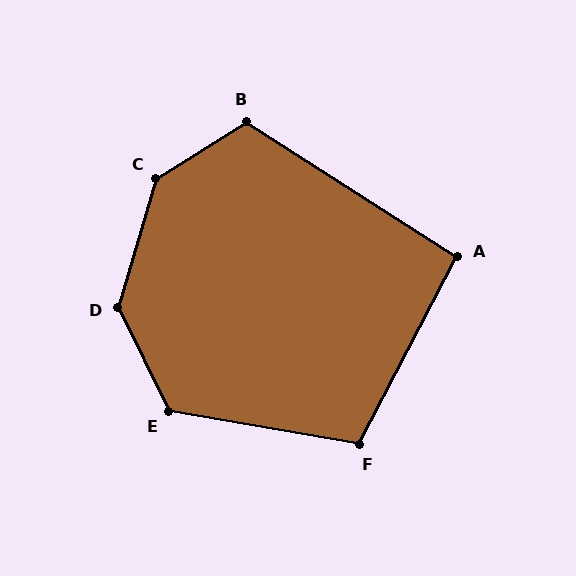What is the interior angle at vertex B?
Approximately 115 degrees (obtuse).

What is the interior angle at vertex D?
Approximately 137 degrees (obtuse).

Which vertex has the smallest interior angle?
A, at approximately 95 degrees.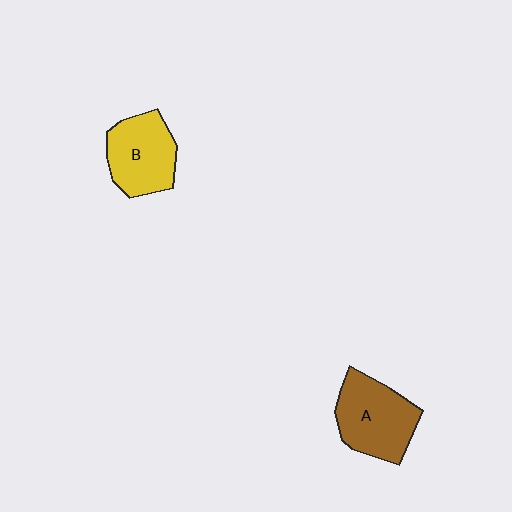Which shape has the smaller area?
Shape B (yellow).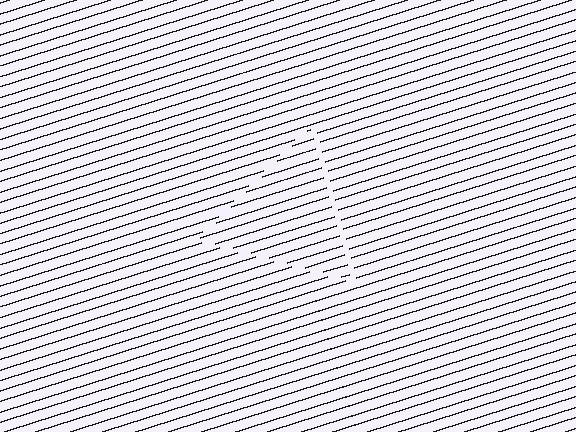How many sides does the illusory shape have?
3 sides — the line-ends trace a triangle.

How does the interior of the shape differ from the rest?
The interior of the shape contains the same grating, shifted by half a period — the contour is defined by the phase discontinuity where line-ends from the inner and outer gratings abut.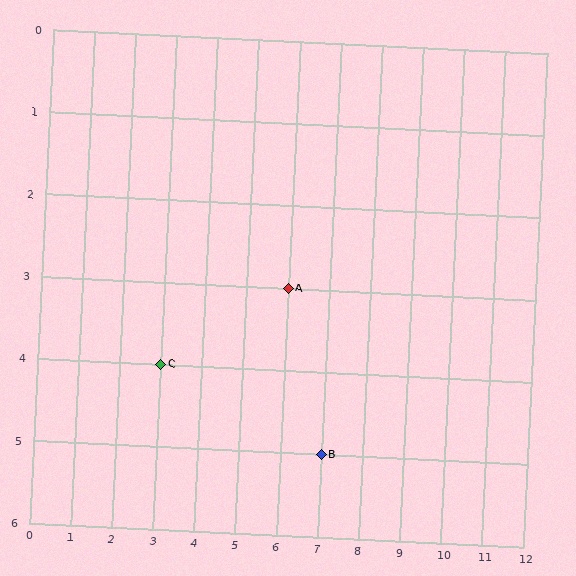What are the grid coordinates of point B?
Point B is at grid coordinates (7, 5).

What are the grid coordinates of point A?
Point A is at grid coordinates (6, 3).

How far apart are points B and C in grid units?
Points B and C are 4 columns and 1 row apart (about 4.1 grid units diagonally).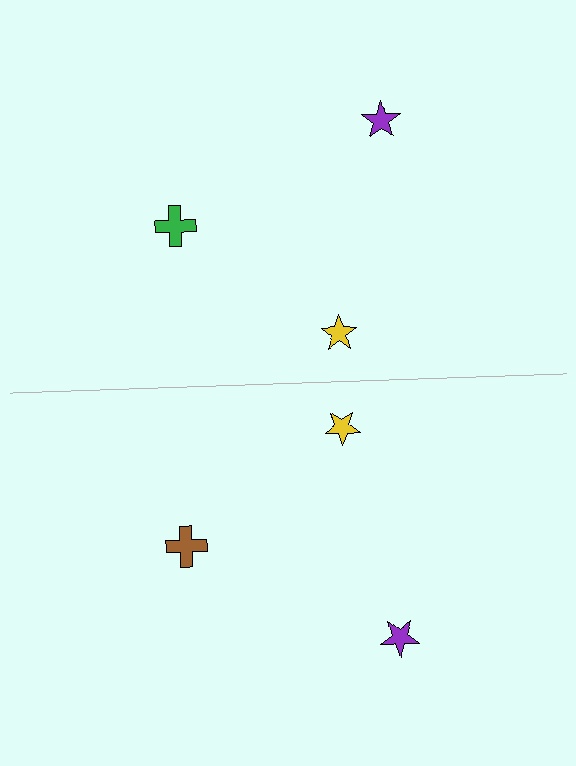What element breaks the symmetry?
The brown cross on the bottom side breaks the symmetry — its mirror counterpart is green.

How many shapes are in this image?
There are 6 shapes in this image.